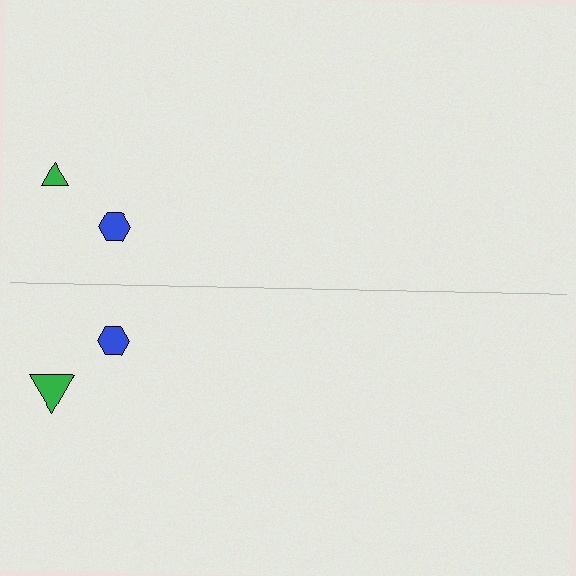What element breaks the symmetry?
The green triangle on the bottom side has a different size than its mirror counterpart.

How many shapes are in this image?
There are 4 shapes in this image.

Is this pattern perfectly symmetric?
No, the pattern is not perfectly symmetric. The green triangle on the bottom side has a different size than its mirror counterpart.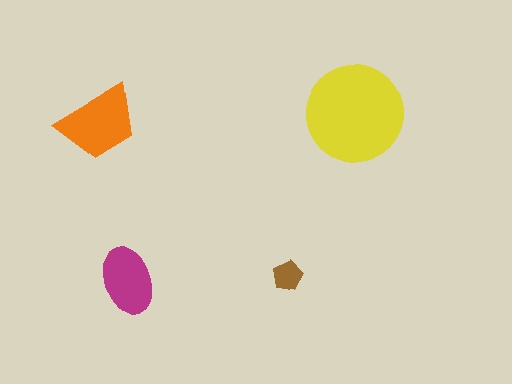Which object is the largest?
The yellow circle.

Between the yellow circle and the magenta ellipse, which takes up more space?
The yellow circle.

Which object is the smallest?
The brown pentagon.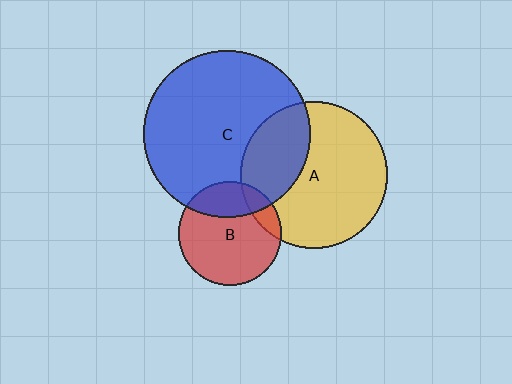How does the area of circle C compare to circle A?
Approximately 1.3 times.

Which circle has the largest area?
Circle C (blue).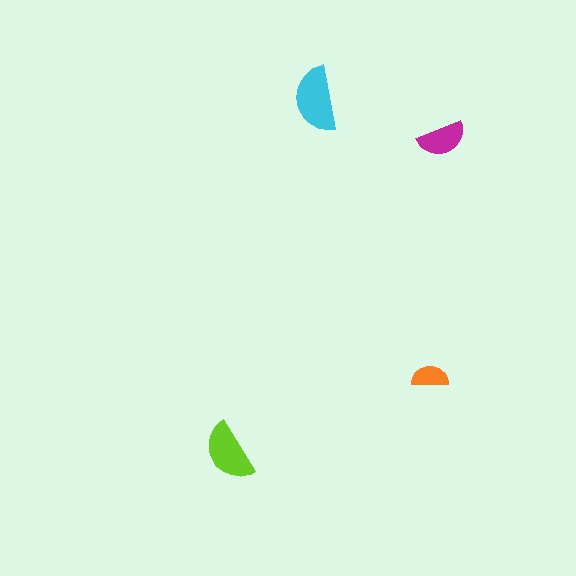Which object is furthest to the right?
The magenta semicircle is rightmost.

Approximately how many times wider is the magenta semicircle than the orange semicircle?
About 1.5 times wider.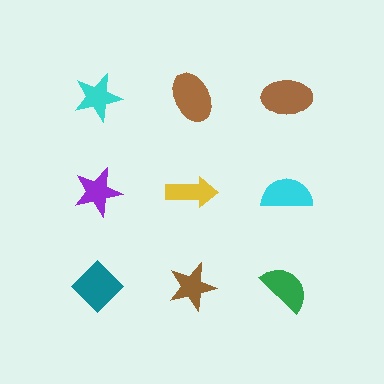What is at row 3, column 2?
A brown star.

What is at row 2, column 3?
A cyan semicircle.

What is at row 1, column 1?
A cyan star.